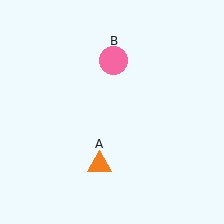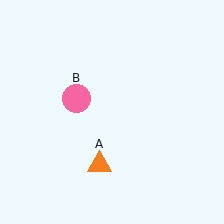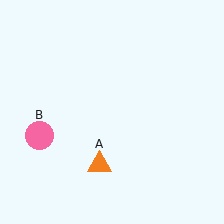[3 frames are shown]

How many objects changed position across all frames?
1 object changed position: pink circle (object B).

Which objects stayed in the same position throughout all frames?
Orange triangle (object A) remained stationary.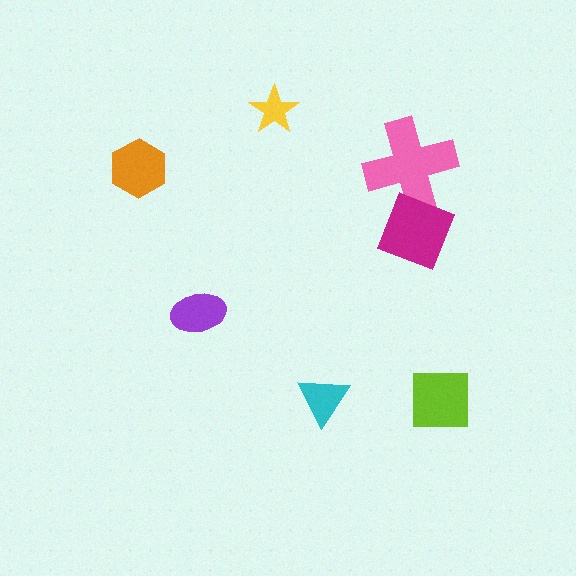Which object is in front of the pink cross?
The magenta square is in front of the pink cross.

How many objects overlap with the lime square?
0 objects overlap with the lime square.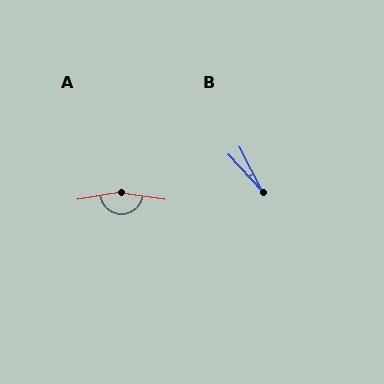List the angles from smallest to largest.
B (16°), A (161°).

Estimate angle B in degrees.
Approximately 16 degrees.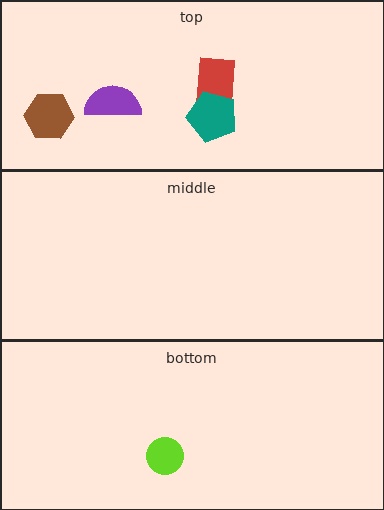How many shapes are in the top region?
4.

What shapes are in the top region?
The brown hexagon, the red rectangle, the teal pentagon, the purple semicircle.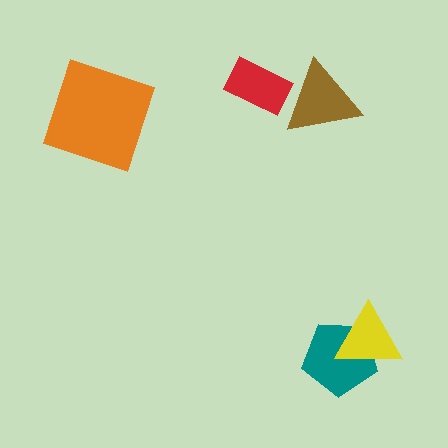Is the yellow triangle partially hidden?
No, no other shape covers it.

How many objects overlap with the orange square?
0 objects overlap with the orange square.